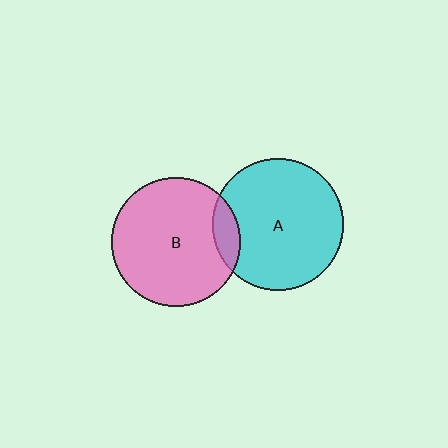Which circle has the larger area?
Circle A (cyan).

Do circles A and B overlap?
Yes.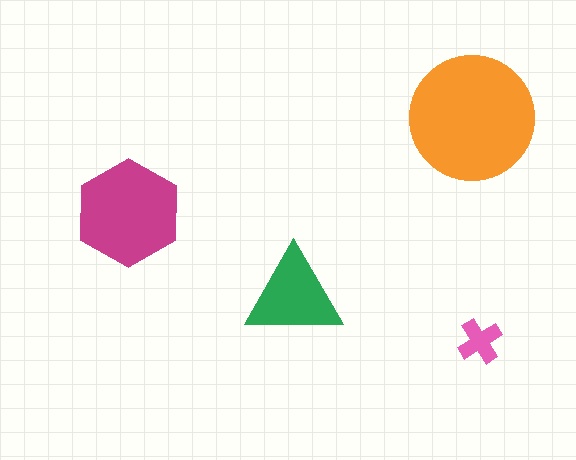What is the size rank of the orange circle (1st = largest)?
1st.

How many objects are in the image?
There are 4 objects in the image.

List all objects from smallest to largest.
The pink cross, the green triangle, the magenta hexagon, the orange circle.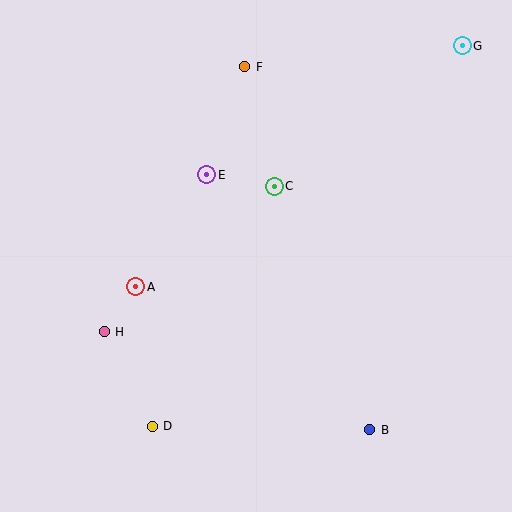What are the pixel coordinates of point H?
Point H is at (104, 332).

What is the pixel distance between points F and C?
The distance between F and C is 123 pixels.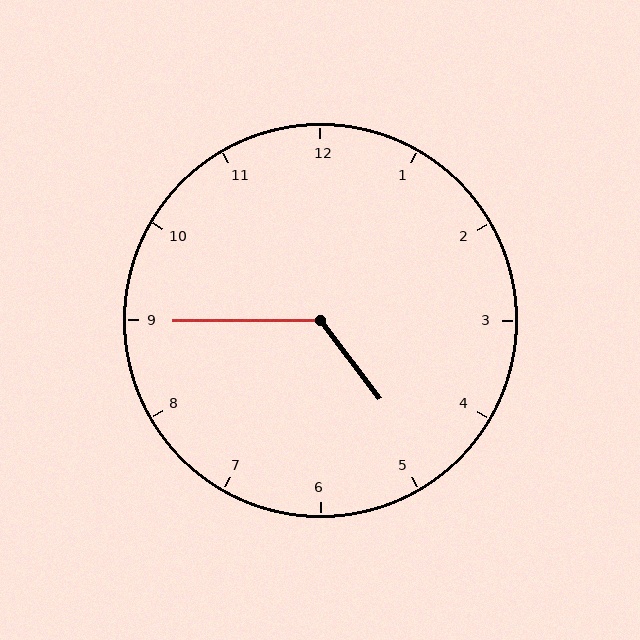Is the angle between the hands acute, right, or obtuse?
It is obtuse.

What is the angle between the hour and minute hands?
Approximately 128 degrees.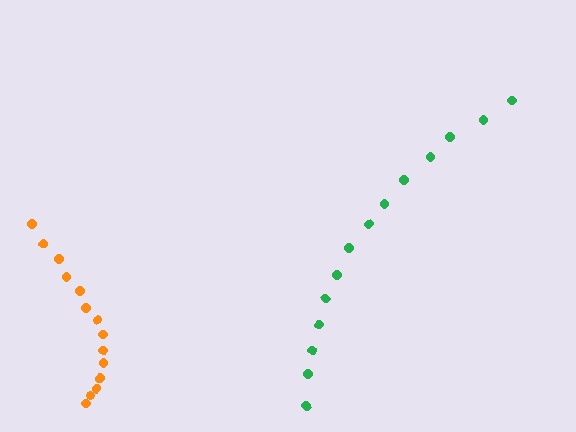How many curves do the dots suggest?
There are 2 distinct paths.